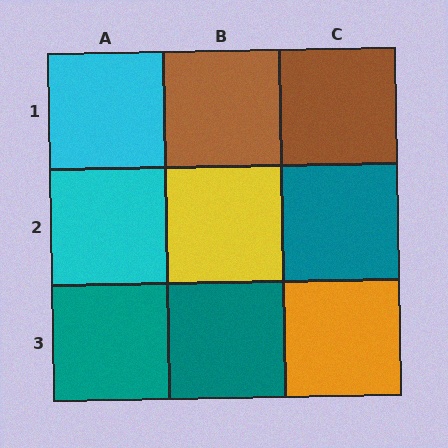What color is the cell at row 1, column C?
Brown.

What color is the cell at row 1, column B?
Brown.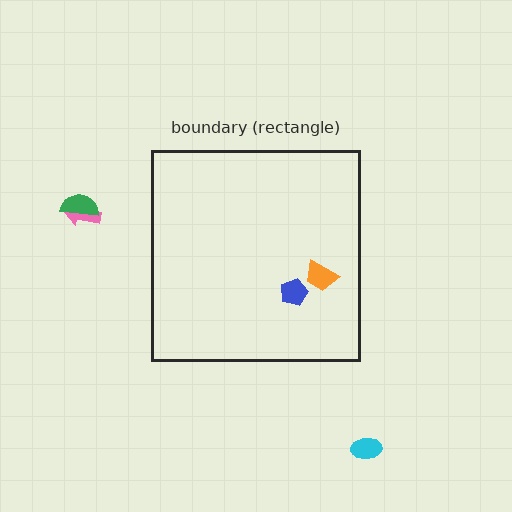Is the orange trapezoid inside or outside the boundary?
Inside.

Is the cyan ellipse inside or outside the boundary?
Outside.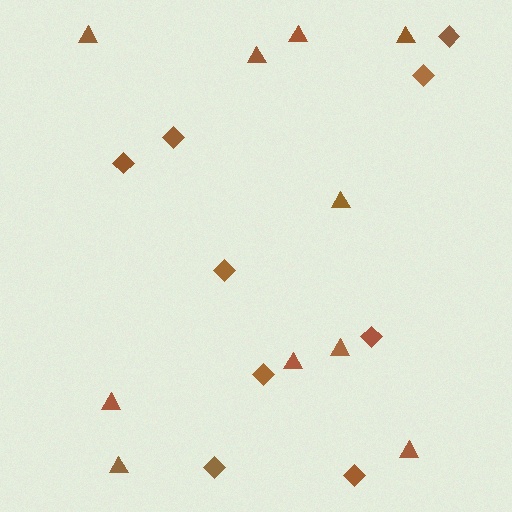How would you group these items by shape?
There are 2 groups: one group of triangles (10) and one group of diamonds (9).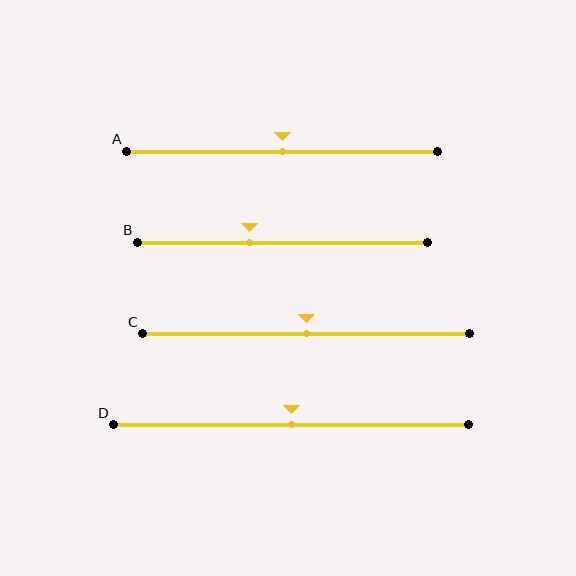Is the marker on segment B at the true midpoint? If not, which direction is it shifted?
No, the marker on segment B is shifted to the left by about 11% of the segment length.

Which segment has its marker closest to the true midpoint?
Segment A has its marker closest to the true midpoint.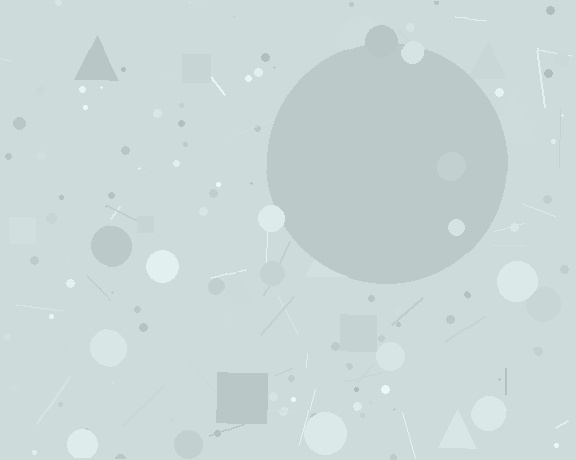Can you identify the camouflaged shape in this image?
The camouflaged shape is a circle.